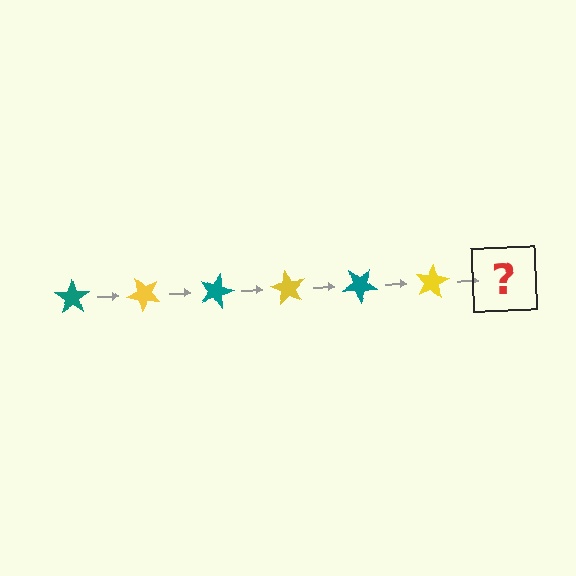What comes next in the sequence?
The next element should be a teal star, rotated 270 degrees from the start.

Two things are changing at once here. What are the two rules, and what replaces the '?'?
The two rules are that it rotates 45 degrees each step and the color cycles through teal and yellow. The '?' should be a teal star, rotated 270 degrees from the start.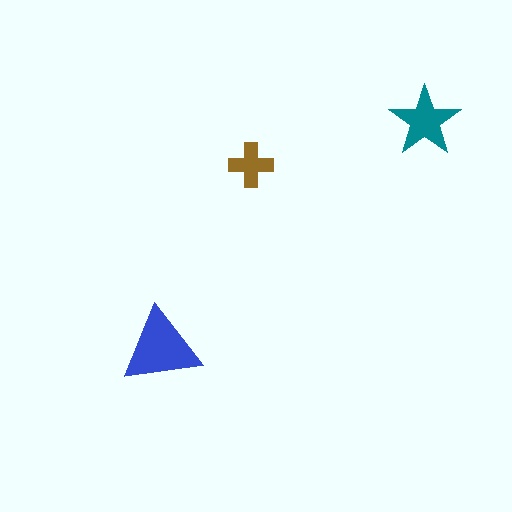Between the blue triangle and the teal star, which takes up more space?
The blue triangle.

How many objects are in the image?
There are 3 objects in the image.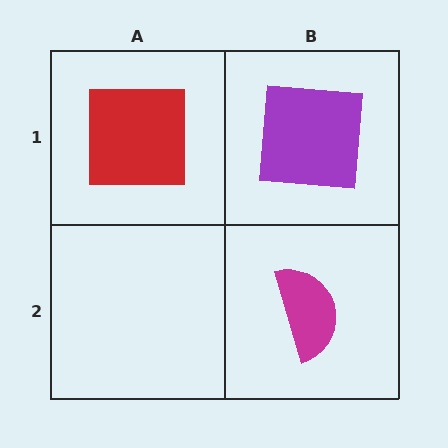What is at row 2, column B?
A magenta semicircle.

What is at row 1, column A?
A red square.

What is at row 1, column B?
A purple square.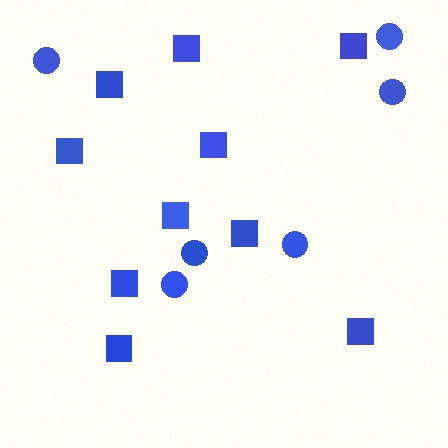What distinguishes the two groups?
There are 2 groups: one group of circles (6) and one group of squares (10).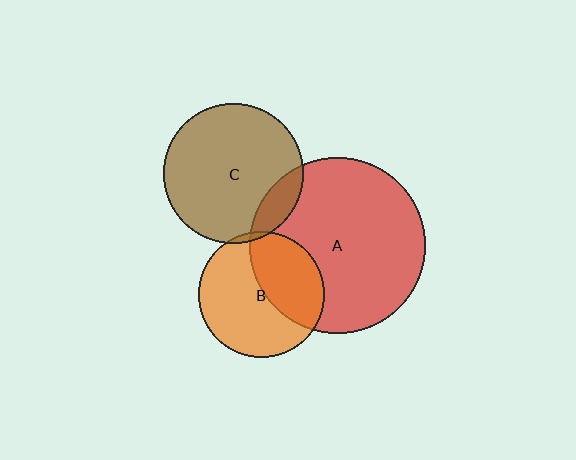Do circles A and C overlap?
Yes.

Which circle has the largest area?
Circle A (red).